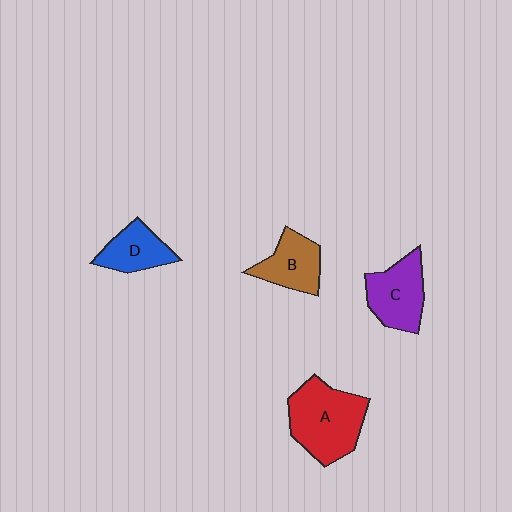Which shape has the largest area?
Shape A (red).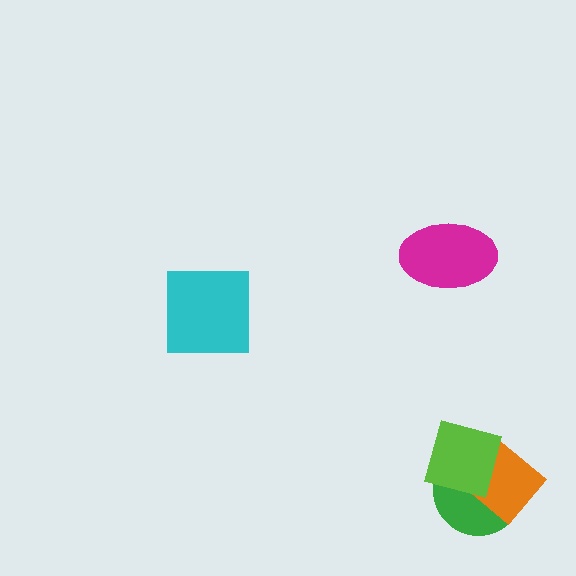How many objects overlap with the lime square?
2 objects overlap with the lime square.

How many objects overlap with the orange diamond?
2 objects overlap with the orange diamond.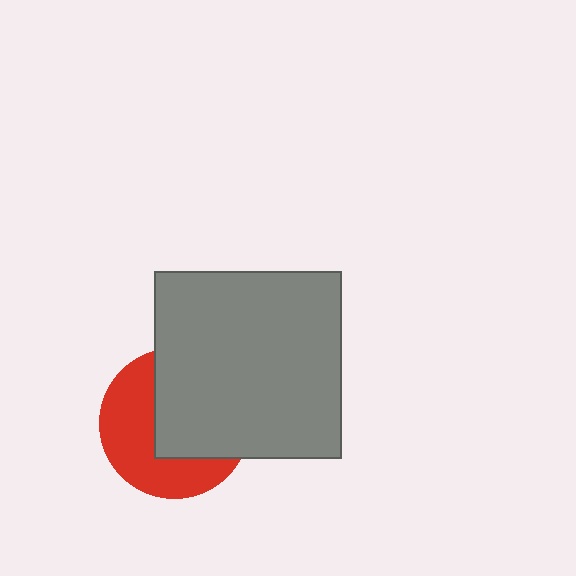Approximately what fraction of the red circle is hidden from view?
Roughly 53% of the red circle is hidden behind the gray square.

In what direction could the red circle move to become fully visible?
The red circle could move toward the lower-left. That would shift it out from behind the gray square entirely.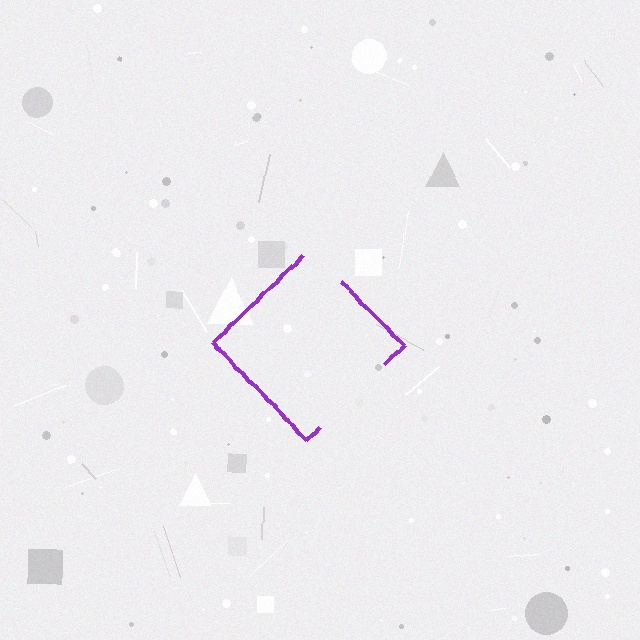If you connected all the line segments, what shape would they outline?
They would outline a diamond.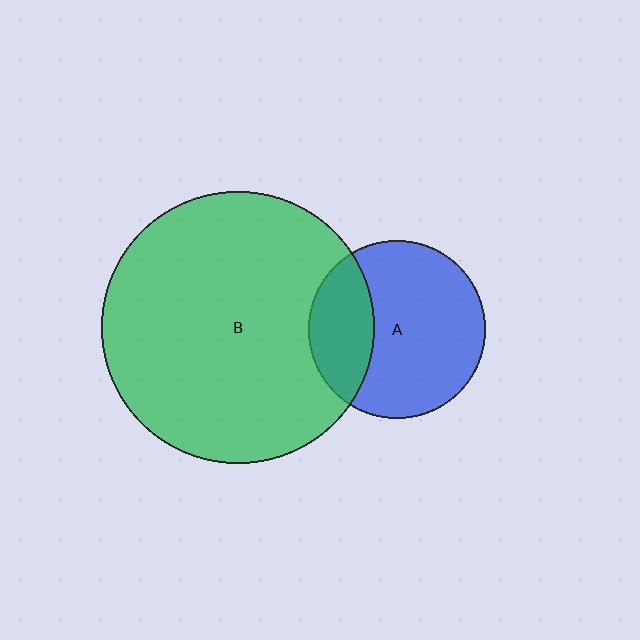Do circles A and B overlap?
Yes.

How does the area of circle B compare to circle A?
Approximately 2.4 times.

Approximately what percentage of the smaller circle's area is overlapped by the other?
Approximately 30%.